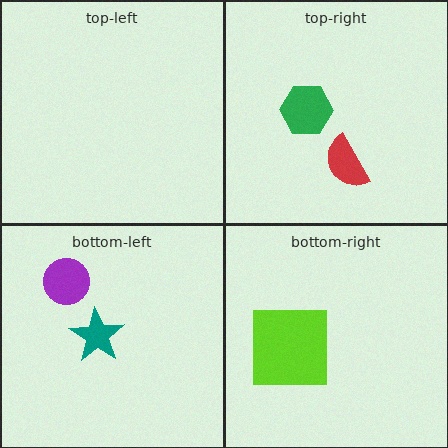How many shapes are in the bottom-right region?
1.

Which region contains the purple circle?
The bottom-left region.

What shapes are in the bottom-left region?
The purple circle, the teal star.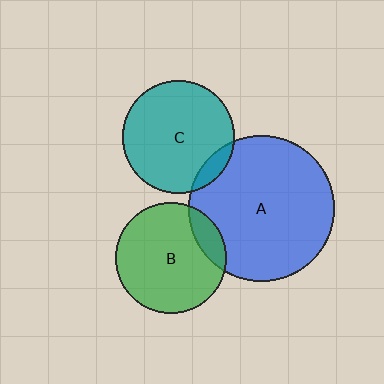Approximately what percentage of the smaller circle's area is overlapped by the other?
Approximately 10%.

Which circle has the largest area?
Circle A (blue).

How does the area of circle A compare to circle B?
Approximately 1.7 times.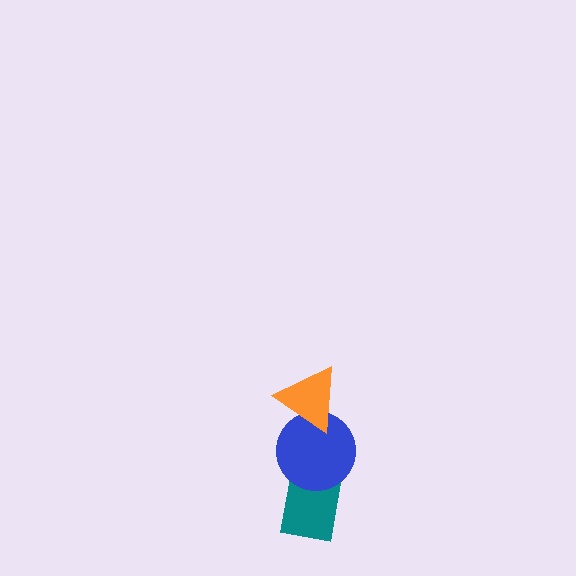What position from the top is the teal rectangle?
The teal rectangle is 3rd from the top.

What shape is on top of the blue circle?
The orange triangle is on top of the blue circle.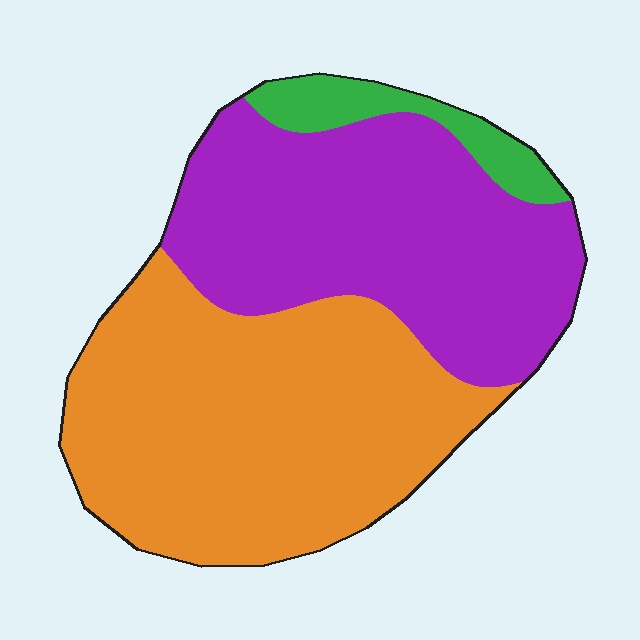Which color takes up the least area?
Green, at roughly 5%.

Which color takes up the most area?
Orange, at roughly 50%.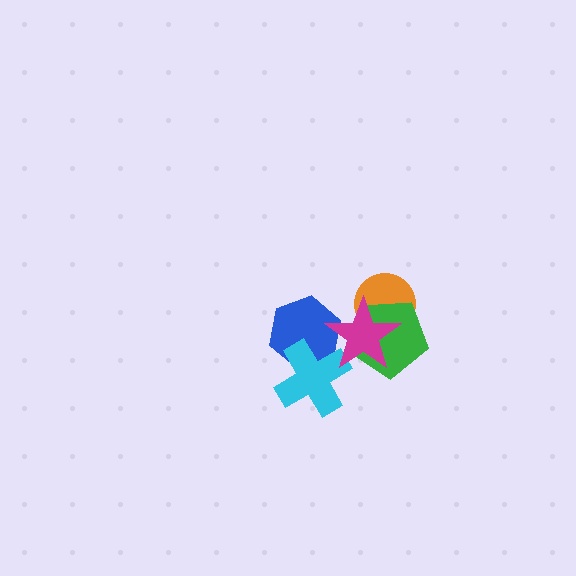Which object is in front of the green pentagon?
The magenta star is in front of the green pentagon.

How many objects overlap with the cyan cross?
2 objects overlap with the cyan cross.